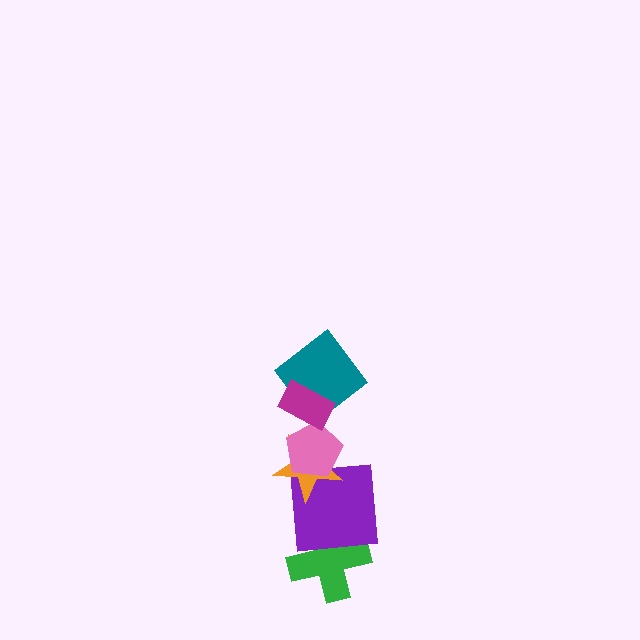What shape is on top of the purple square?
The orange star is on top of the purple square.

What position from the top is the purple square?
The purple square is 5th from the top.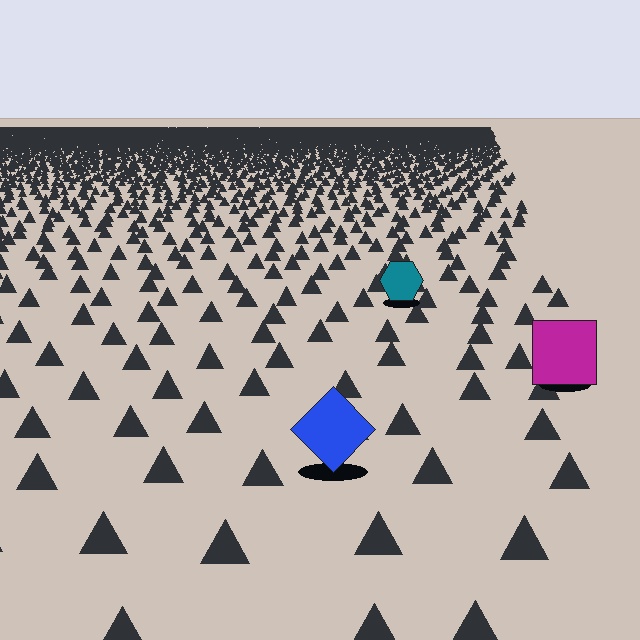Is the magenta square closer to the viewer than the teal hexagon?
Yes. The magenta square is closer — you can tell from the texture gradient: the ground texture is coarser near it.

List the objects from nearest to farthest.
From nearest to farthest: the blue diamond, the magenta square, the teal hexagon.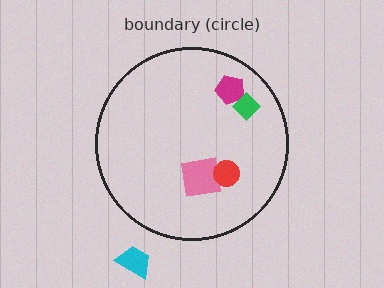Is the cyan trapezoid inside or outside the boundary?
Outside.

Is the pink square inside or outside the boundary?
Inside.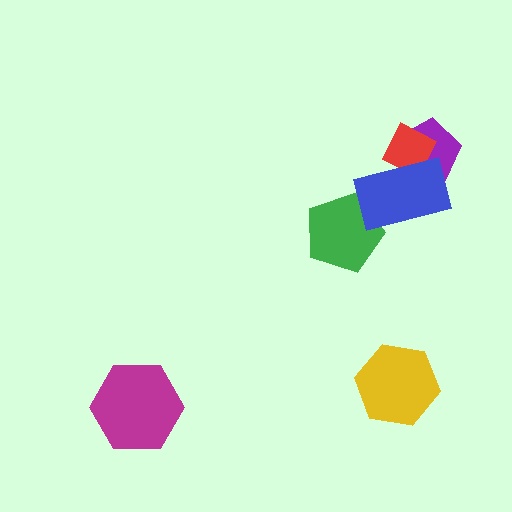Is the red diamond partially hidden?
Yes, it is partially covered by another shape.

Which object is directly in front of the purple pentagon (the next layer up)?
The red diamond is directly in front of the purple pentagon.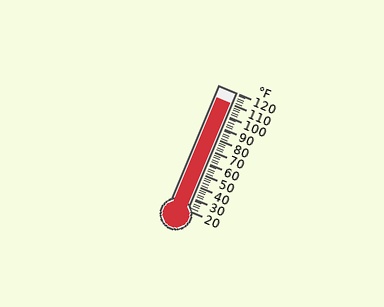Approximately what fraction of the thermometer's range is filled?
The thermometer is filled to approximately 90% of its range.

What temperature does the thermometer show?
The thermometer shows approximately 110°F.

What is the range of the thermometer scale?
The thermometer scale ranges from 20°F to 120°F.